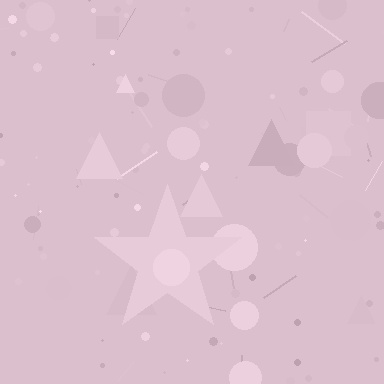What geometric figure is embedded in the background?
A star is embedded in the background.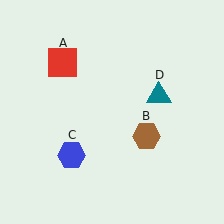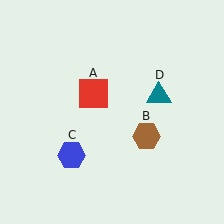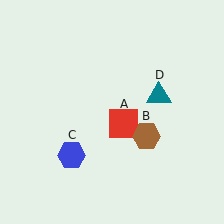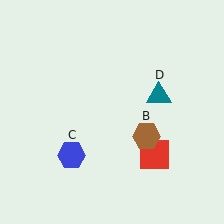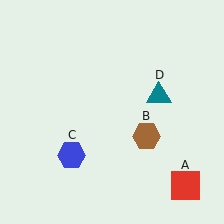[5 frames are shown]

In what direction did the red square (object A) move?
The red square (object A) moved down and to the right.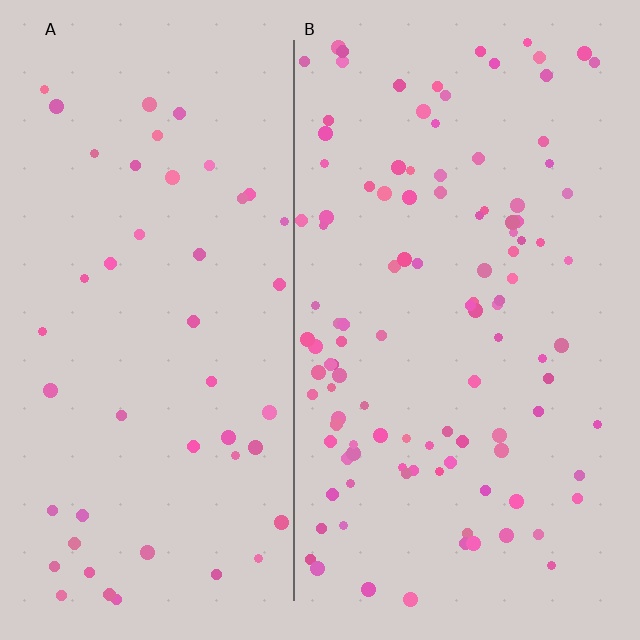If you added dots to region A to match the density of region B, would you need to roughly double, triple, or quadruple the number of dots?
Approximately double.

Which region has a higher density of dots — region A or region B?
B (the right).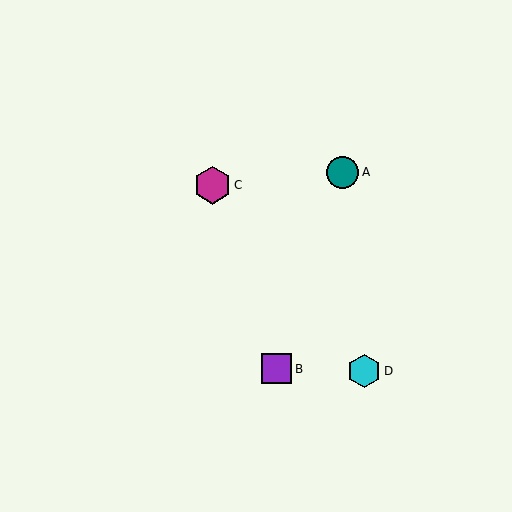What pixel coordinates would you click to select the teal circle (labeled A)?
Click at (343, 172) to select the teal circle A.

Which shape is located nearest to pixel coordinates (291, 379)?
The purple square (labeled B) at (276, 369) is nearest to that location.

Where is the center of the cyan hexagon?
The center of the cyan hexagon is at (364, 371).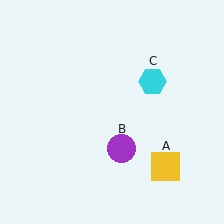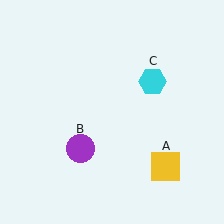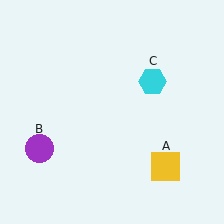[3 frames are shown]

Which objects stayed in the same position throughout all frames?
Yellow square (object A) and cyan hexagon (object C) remained stationary.